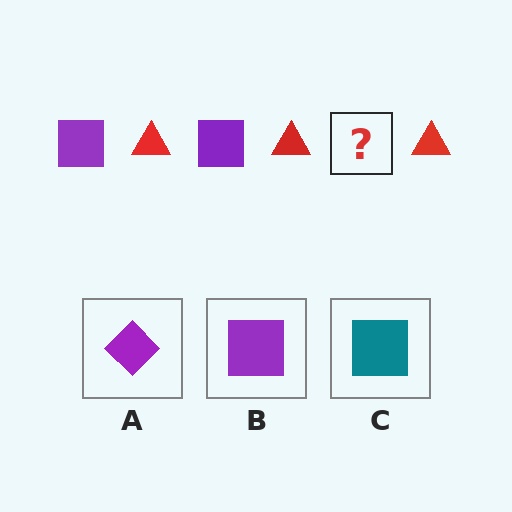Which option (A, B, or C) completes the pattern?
B.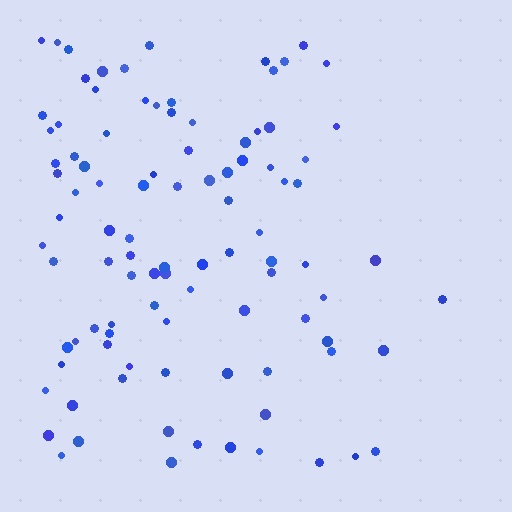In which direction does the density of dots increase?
From right to left, with the left side densest.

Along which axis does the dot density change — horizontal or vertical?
Horizontal.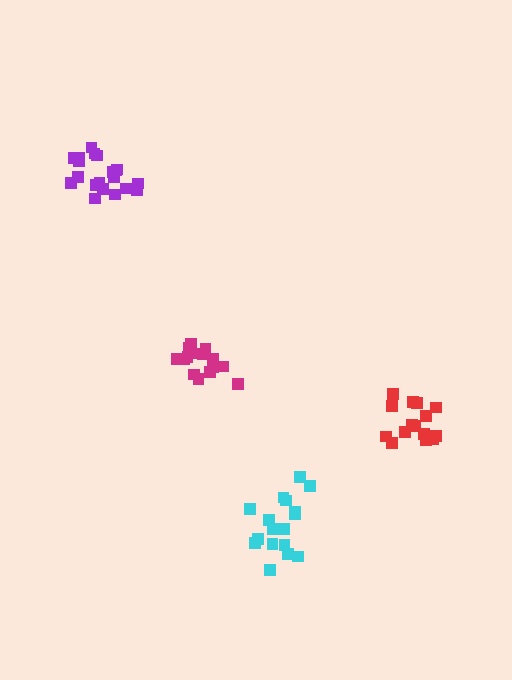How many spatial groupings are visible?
There are 4 spatial groupings.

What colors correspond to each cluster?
The clusters are colored: red, purple, magenta, cyan.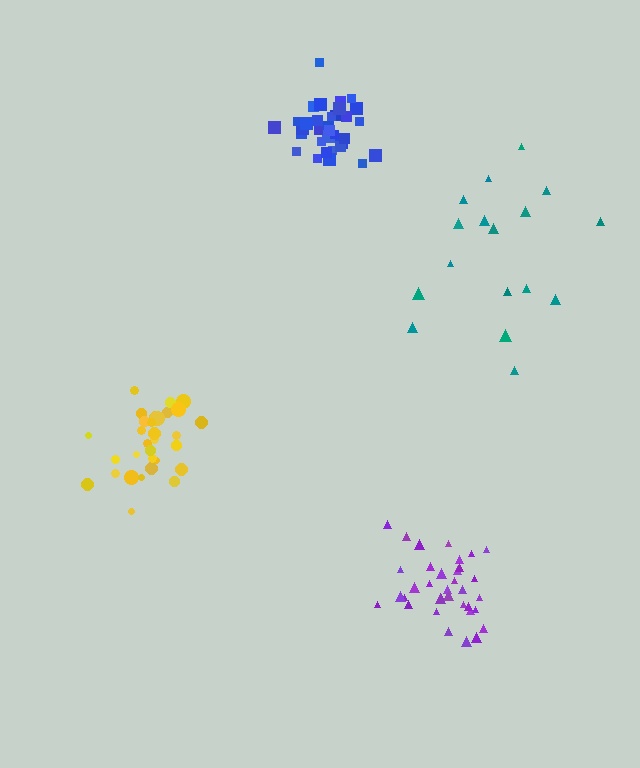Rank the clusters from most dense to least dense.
blue, yellow, purple, teal.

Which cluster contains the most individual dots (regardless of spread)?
Purple (35).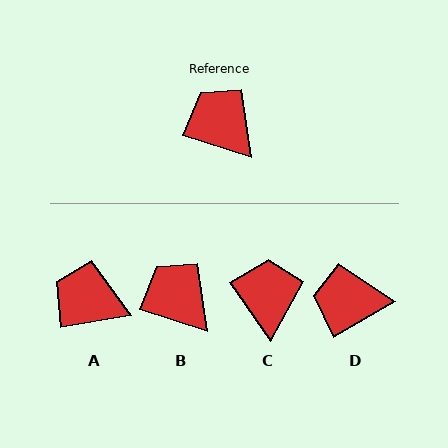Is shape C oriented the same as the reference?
No, it is off by about 37 degrees.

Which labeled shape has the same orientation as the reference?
B.